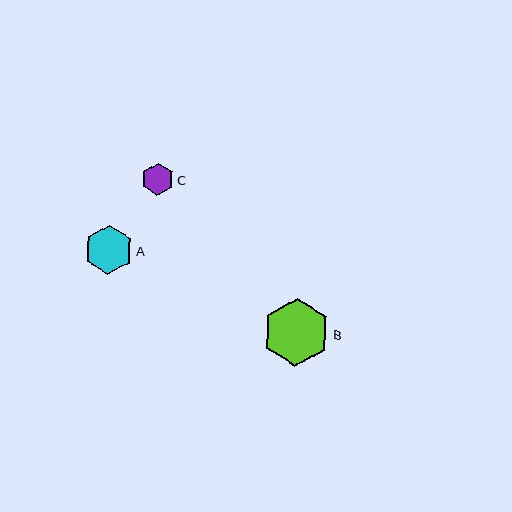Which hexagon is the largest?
Hexagon B is the largest with a size of approximately 68 pixels.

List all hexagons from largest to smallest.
From largest to smallest: B, A, C.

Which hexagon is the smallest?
Hexagon C is the smallest with a size of approximately 32 pixels.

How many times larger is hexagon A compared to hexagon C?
Hexagon A is approximately 1.5 times the size of hexagon C.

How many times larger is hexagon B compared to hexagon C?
Hexagon B is approximately 2.1 times the size of hexagon C.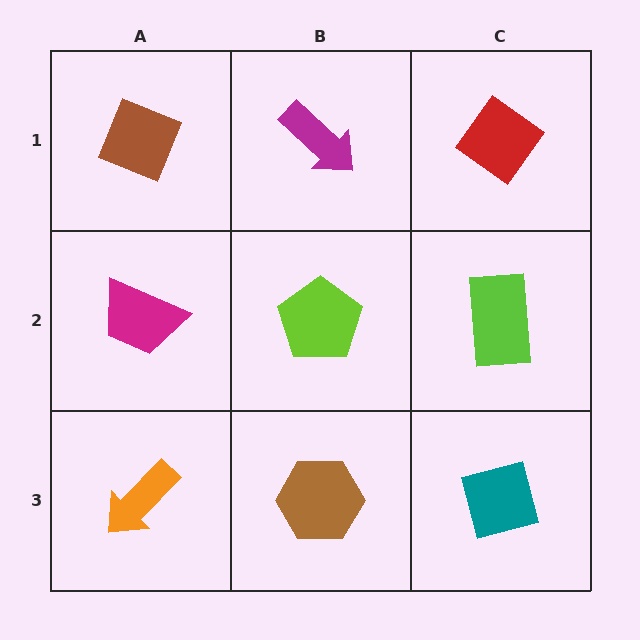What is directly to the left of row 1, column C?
A magenta arrow.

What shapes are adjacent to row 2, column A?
A brown diamond (row 1, column A), an orange arrow (row 3, column A), a lime pentagon (row 2, column B).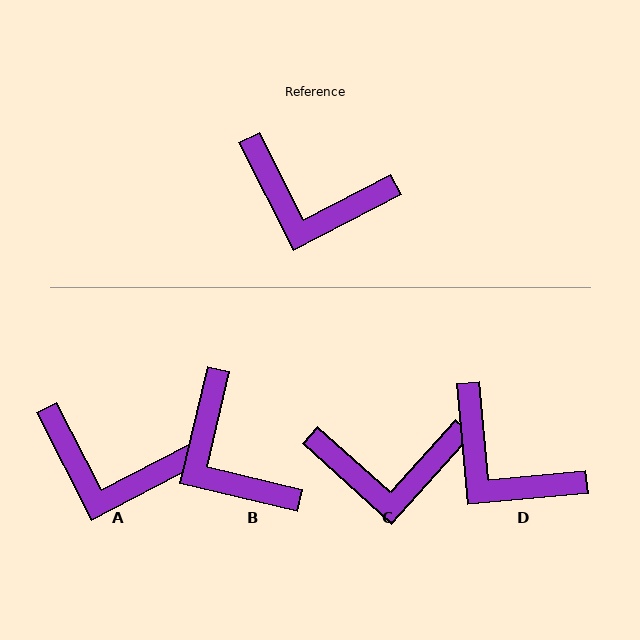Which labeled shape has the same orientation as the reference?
A.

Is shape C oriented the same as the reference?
No, it is off by about 21 degrees.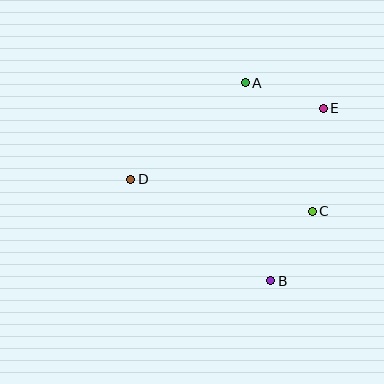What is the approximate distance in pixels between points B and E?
The distance between B and E is approximately 180 pixels.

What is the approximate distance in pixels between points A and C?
The distance between A and C is approximately 145 pixels.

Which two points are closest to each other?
Points B and C are closest to each other.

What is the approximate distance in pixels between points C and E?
The distance between C and E is approximately 104 pixels.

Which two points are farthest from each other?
Points D and E are farthest from each other.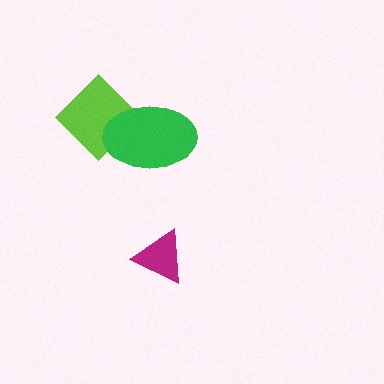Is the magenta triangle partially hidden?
No, no other shape covers it.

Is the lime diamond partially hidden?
Yes, it is partially covered by another shape.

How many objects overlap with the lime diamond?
1 object overlaps with the lime diamond.